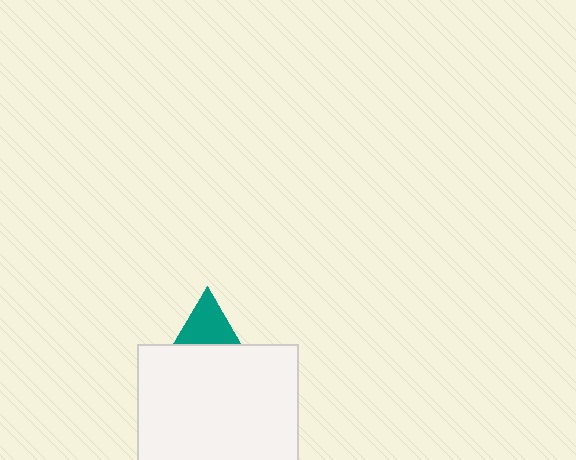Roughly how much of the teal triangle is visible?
A small part of it is visible (roughly 41%).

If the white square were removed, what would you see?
You would see the complete teal triangle.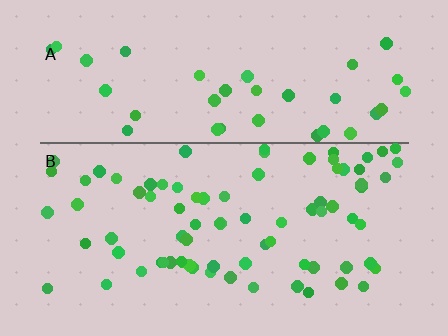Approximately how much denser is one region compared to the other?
Approximately 1.9× — region B over region A.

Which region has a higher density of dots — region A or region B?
B (the bottom).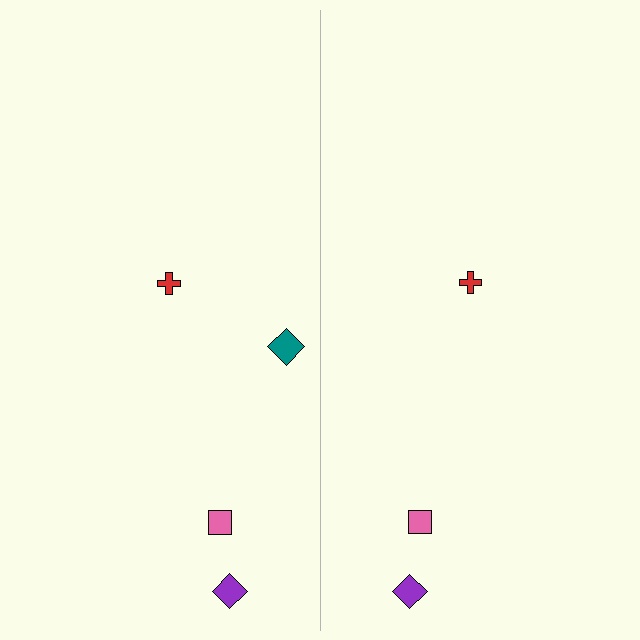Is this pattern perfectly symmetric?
No, the pattern is not perfectly symmetric. A teal diamond is missing from the right side.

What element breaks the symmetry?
A teal diamond is missing from the right side.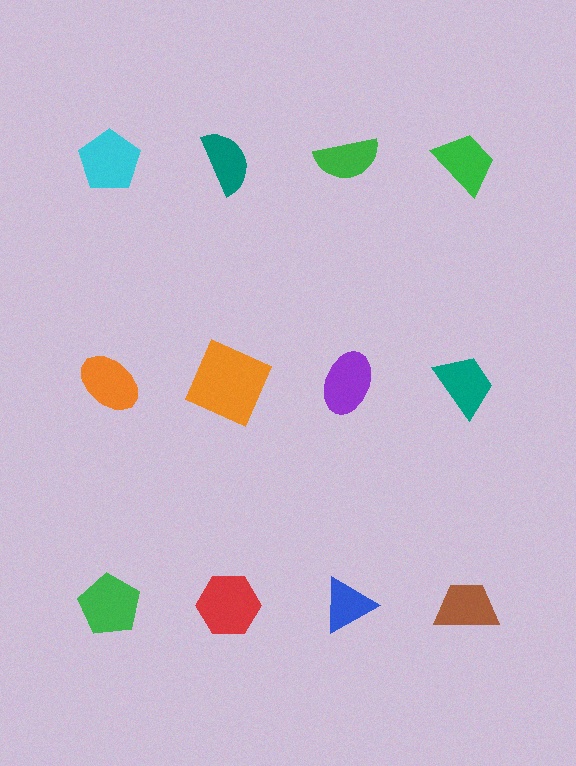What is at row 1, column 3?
A green semicircle.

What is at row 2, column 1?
An orange ellipse.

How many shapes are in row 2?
4 shapes.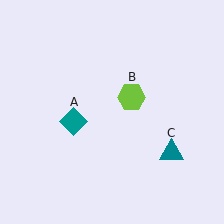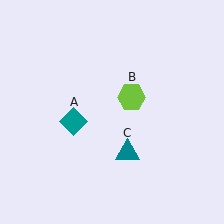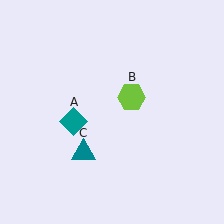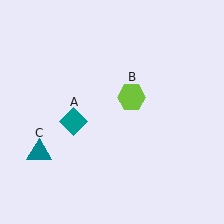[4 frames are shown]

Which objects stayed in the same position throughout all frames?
Teal diamond (object A) and lime hexagon (object B) remained stationary.